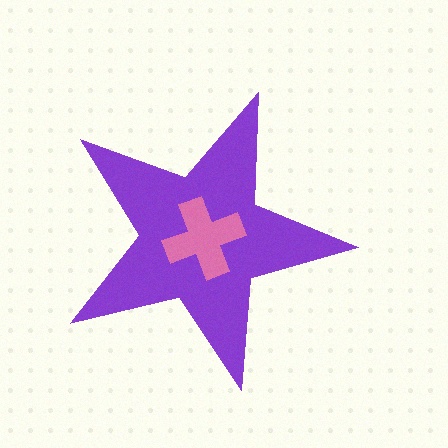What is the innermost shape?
The pink cross.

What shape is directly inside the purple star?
The pink cross.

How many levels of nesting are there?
2.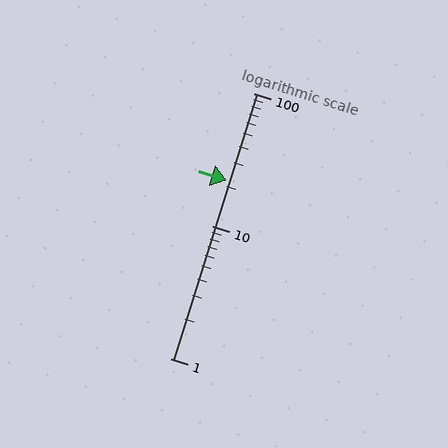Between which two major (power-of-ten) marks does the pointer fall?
The pointer is between 10 and 100.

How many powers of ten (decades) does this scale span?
The scale spans 2 decades, from 1 to 100.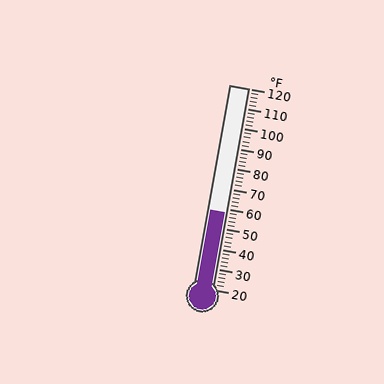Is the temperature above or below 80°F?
The temperature is below 80°F.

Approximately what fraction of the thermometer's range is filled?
The thermometer is filled to approximately 40% of its range.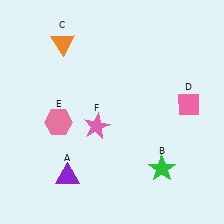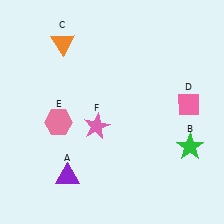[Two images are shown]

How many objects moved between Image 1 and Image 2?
1 object moved between the two images.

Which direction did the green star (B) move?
The green star (B) moved right.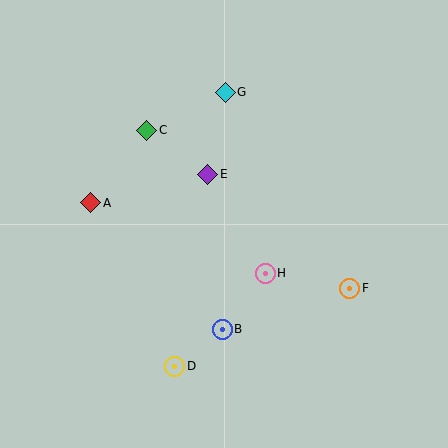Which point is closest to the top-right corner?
Point G is closest to the top-right corner.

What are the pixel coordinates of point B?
Point B is at (222, 329).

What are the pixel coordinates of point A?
Point A is at (91, 203).